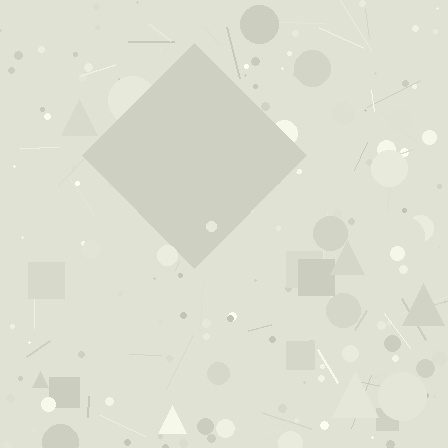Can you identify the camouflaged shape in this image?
The camouflaged shape is a diamond.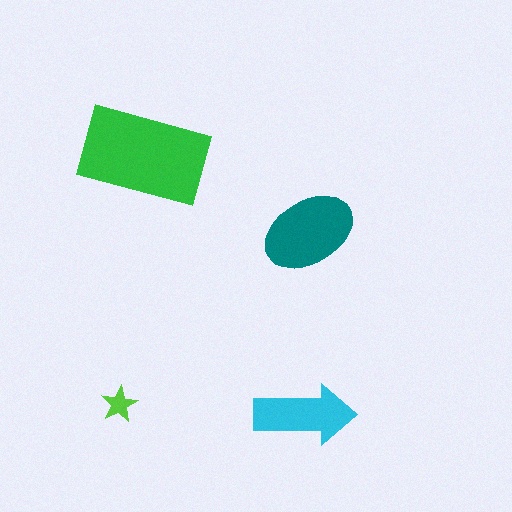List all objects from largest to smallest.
The green rectangle, the teal ellipse, the cyan arrow, the lime star.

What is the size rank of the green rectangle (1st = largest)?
1st.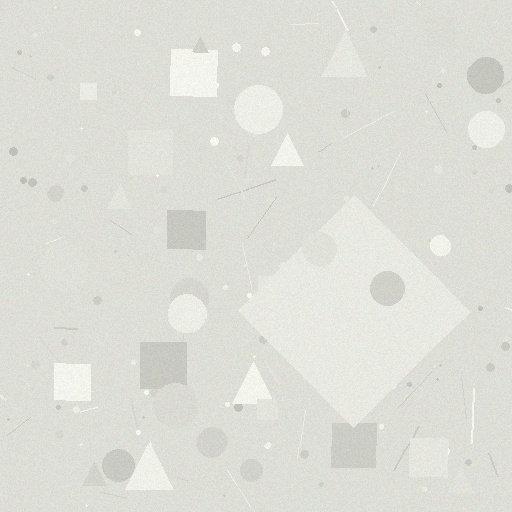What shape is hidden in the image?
A diamond is hidden in the image.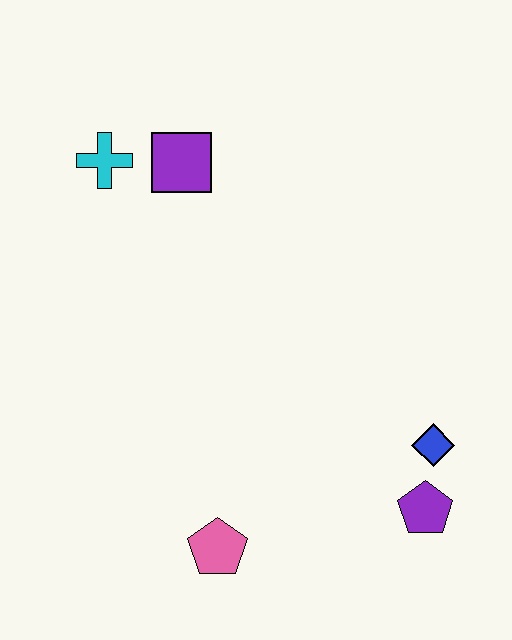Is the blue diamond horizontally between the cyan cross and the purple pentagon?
No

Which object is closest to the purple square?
The cyan cross is closest to the purple square.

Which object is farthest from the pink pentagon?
The cyan cross is farthest from the pink pentagon.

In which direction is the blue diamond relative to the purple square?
The blue diamond is below the purple square.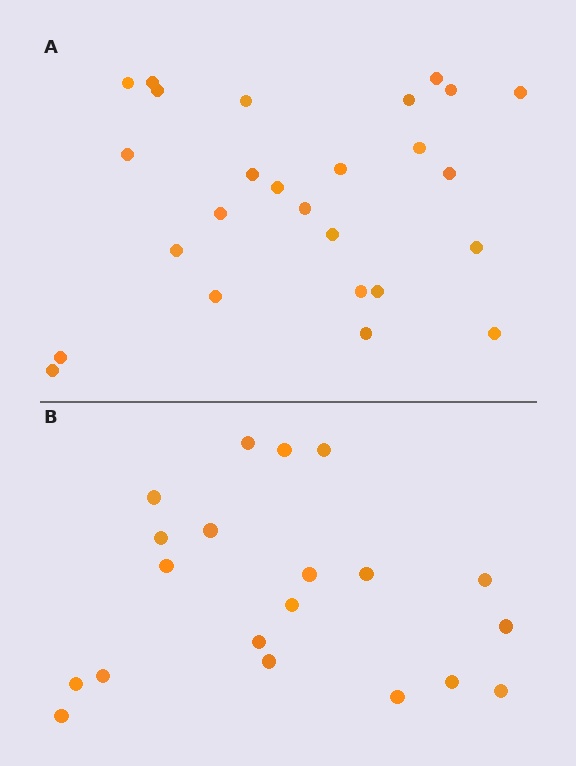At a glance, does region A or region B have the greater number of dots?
Region A (the top region) has more dots.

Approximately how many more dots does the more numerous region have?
Region A has about 6 more dots than region B.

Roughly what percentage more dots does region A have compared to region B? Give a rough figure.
About 30% more.